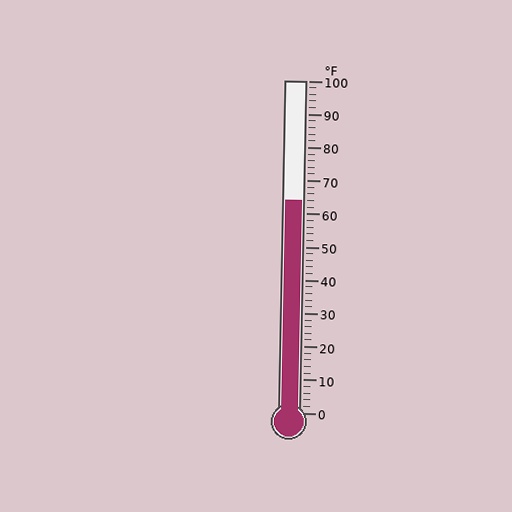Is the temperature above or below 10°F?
The temperature is above 10°F.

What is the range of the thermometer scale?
The thermometer scale ranges from 0°F to 100°F.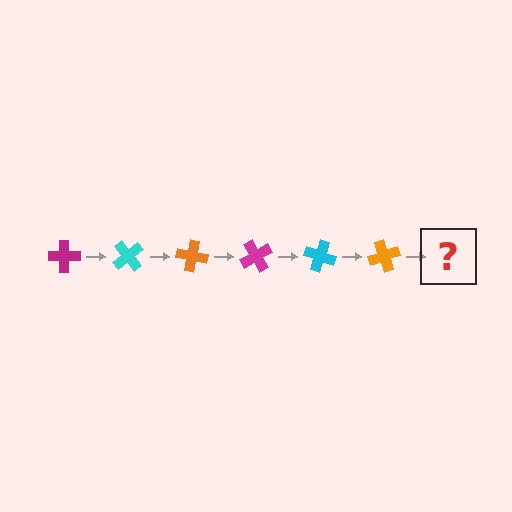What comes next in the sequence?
The next element should be a magenta cross, rotated 300 degrees from the start.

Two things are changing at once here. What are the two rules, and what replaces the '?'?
The two rules are that it rotates 50 degrees each step and the color cycles through magenta, cyan, and orange. The '?' should be a magenta cross, rotated 300 degrees from the start.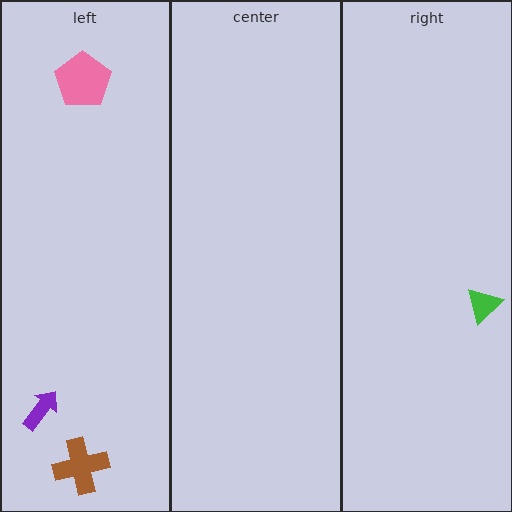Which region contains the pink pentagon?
The left region.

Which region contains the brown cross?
The left region.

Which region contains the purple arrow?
The left region.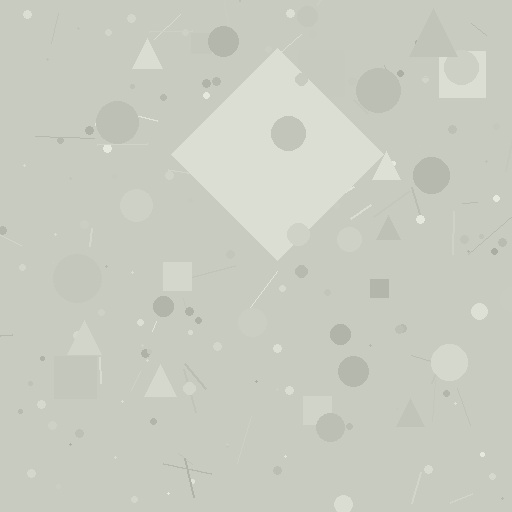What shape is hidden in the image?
A diamond is hidden in the image.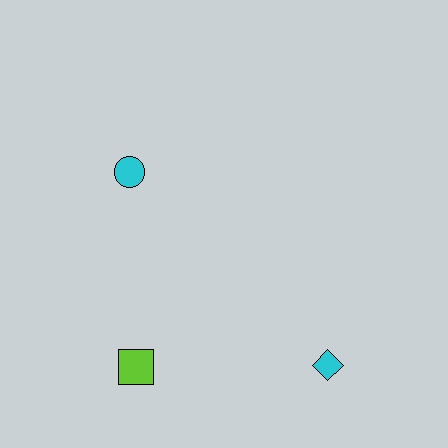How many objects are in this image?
There are 3 objects.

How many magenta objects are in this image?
There are no magenta objects.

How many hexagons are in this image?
There are no hexagons.